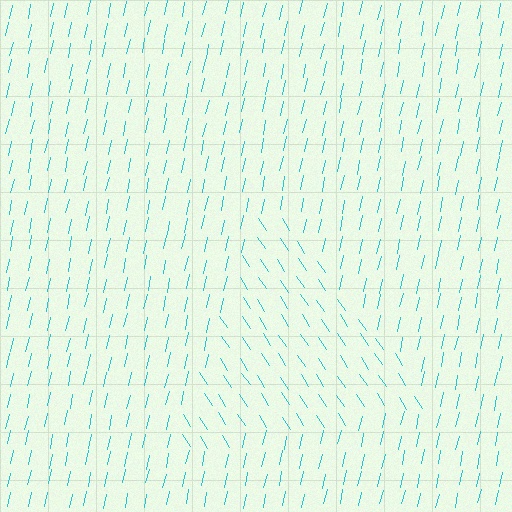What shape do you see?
I see a triangle.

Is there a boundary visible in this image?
Yes, there is a texture boundary formed by a change in line orientation.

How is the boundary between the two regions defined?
The boundary is defined purely by a change in line orientation (approximately 45 degrees difference). All lines are the same color and thickness.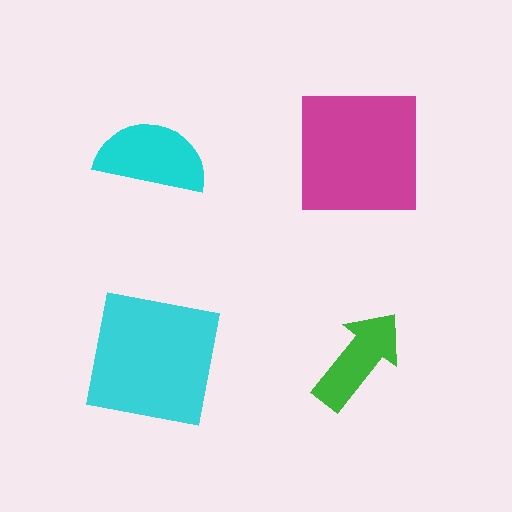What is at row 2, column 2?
A green arrow.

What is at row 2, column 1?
A cyan square.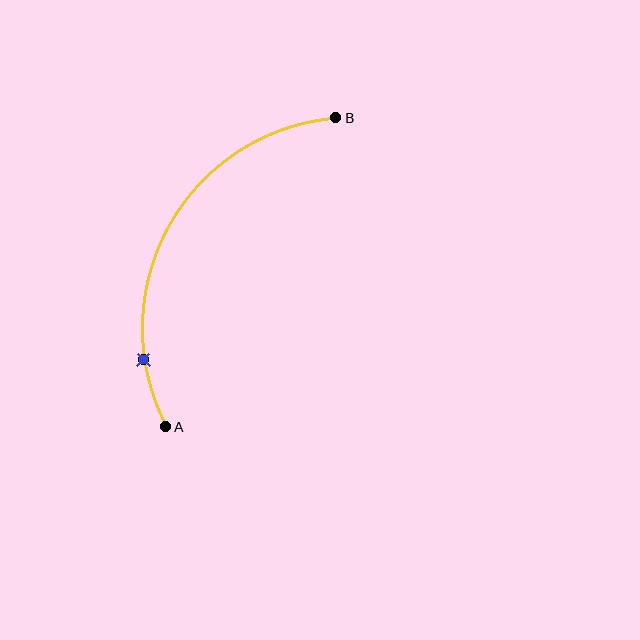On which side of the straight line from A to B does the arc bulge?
The arc bulges to the left of the straight line connecting A and B.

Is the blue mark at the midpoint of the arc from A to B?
No. The blue mark lies on the arc but is closer to endpoint A. The arc midpoint would be at the point on the curve equidistant along the arc from both A and B.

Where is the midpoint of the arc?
The arc midpoint is the point on the curve farthest from the straight line joining A and B. It sits to the left of that line.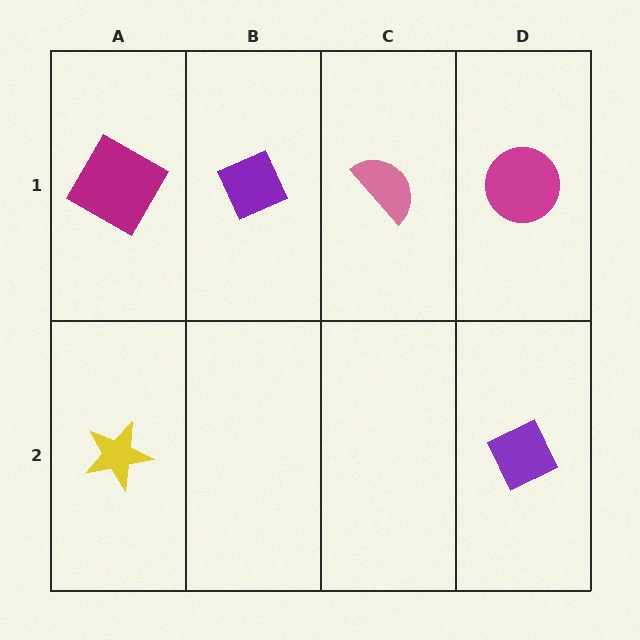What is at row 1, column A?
A magenta square.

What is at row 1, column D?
A magenta circle.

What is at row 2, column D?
A purple diamond.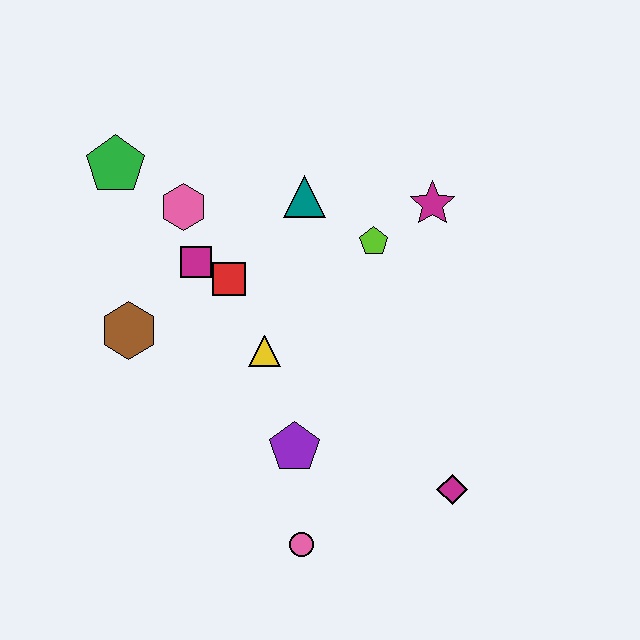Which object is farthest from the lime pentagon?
The pink circle is farthest from the lime pentagon.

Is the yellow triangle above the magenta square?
No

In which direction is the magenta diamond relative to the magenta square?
The magenta diamond is to the right of the magenta square.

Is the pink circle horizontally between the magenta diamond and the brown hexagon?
Yes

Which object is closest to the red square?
The magenta square is closest to the red square.